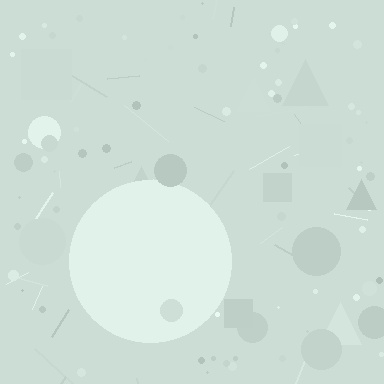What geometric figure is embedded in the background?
A circle is embedded in the background.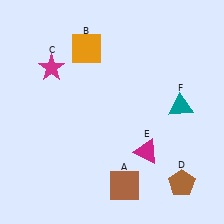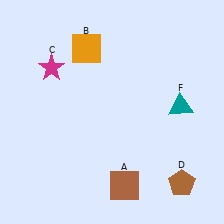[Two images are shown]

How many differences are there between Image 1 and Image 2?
There is 1 difference between the two images.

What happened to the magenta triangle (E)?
The magenta triangle (E) was removed in Image 2. It was in the bottom-right area of Image 1.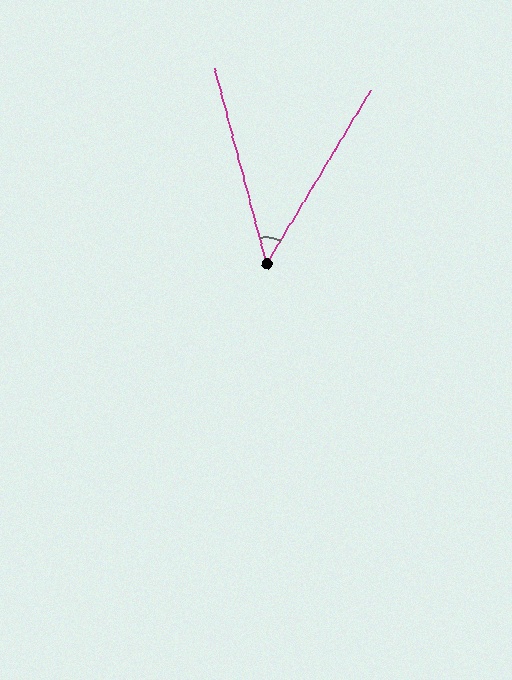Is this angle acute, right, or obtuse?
It is acute.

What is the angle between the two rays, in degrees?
Approximately 46 degrees.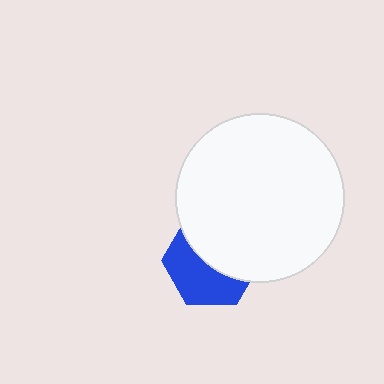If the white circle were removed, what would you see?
You would see the complete blue hexagon.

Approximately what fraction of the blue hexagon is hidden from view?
Roughly 52% of the blue hexagon is hidden behind the white circle.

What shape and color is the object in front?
The object in front is a white circle.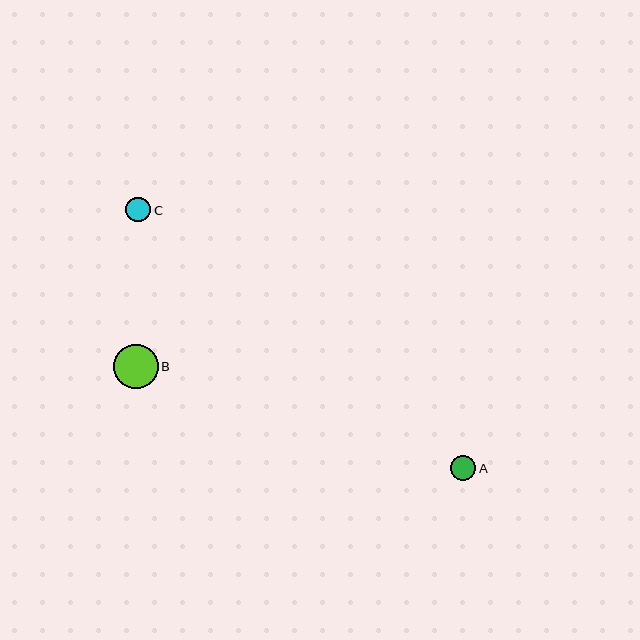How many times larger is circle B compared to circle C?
Circle B is approximately 1.8 times the size of circle C.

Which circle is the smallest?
Circle C is the smallest with a size of approximately 25 pixels.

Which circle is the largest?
Circle B is the largest with a size of approximately 44 pixels.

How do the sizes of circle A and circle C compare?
Circle A and circle C are approximately the same size.